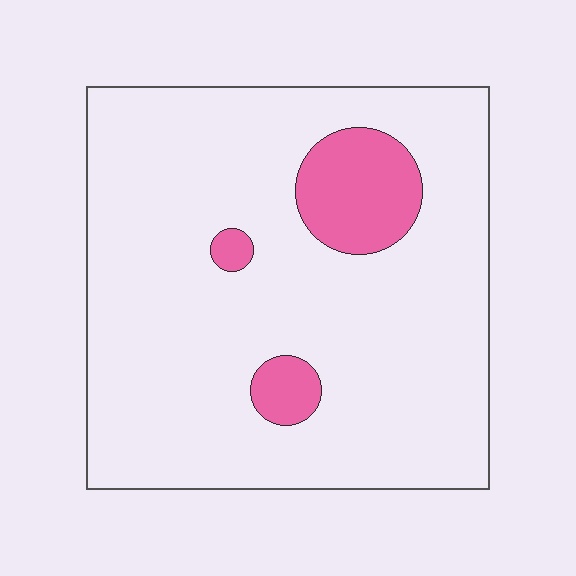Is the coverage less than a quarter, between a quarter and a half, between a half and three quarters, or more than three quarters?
Less than a quarter.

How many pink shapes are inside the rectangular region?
3.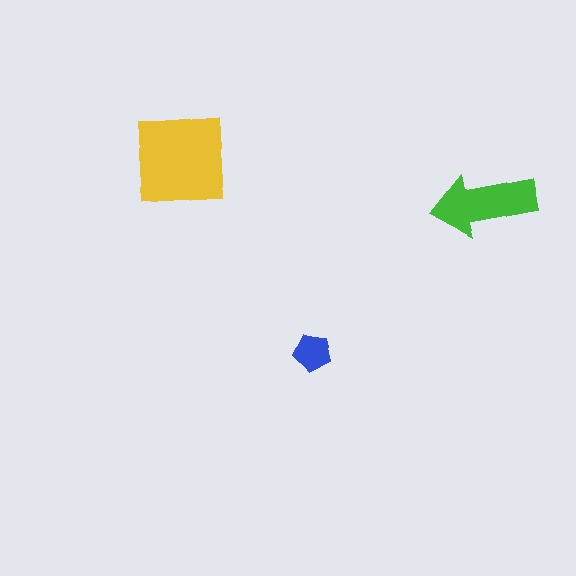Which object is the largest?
The yellow square.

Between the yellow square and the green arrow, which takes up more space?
The yellow square.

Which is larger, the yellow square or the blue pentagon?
The yellow square.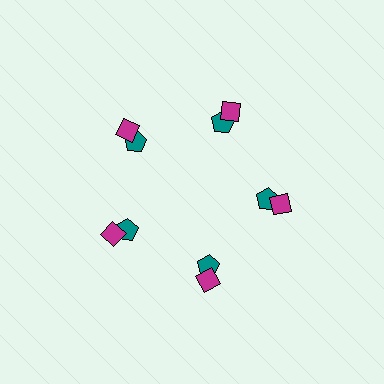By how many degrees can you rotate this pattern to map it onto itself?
The pattern maps onto itself every 72 degrees of rotation.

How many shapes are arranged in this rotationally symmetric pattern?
There are 10 shapes, arranged in 5 groups of 2.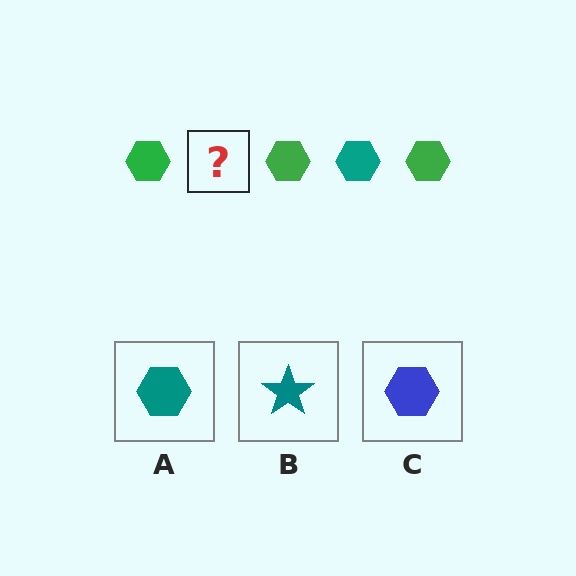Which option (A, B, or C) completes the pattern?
A.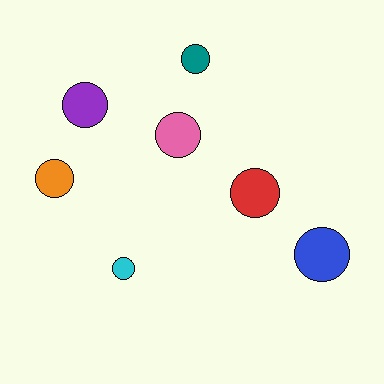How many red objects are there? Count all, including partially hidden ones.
There is 1 red object.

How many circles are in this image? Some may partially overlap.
There are 7 circles.